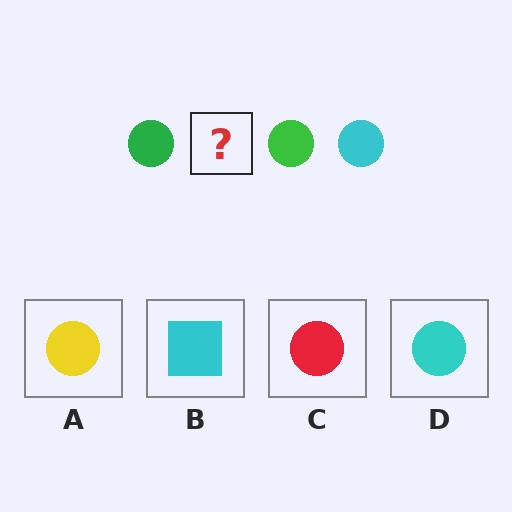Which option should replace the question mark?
Option D.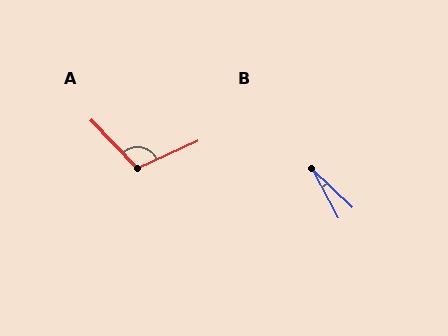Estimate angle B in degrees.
Approximately 19 degrees.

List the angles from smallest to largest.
B (19°), A (109°).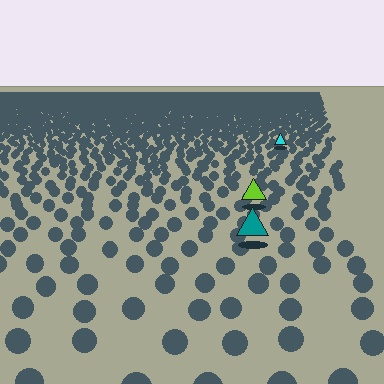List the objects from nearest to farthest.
From nearest to farthest: the teal triangle, the lime triangle, the cyan triangle.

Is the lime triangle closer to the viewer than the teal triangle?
No. The teal triangle is closer — you can tell from the texture gradient: the ground texture is coarser near it.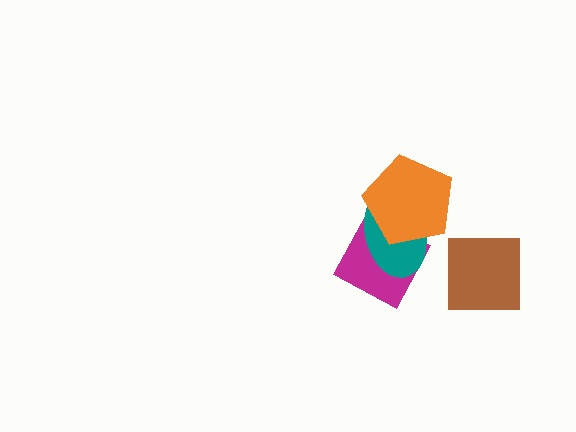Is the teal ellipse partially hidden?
Yes, it is partially covered by another shape.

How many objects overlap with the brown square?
0 objects overlap with the brown square.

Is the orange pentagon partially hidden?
No, no other shape covers it.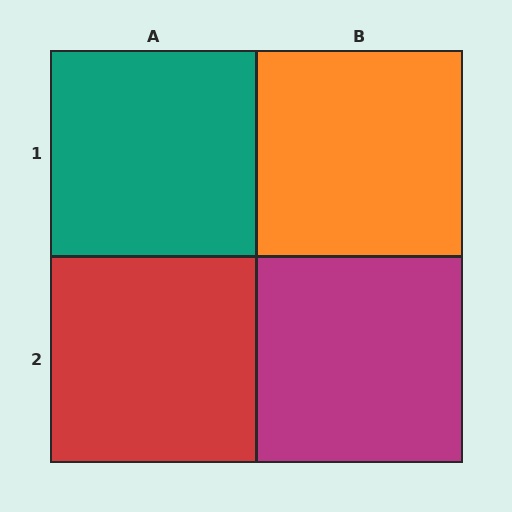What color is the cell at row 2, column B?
Magenta.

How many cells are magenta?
1 cell is magenta.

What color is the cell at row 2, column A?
Red.